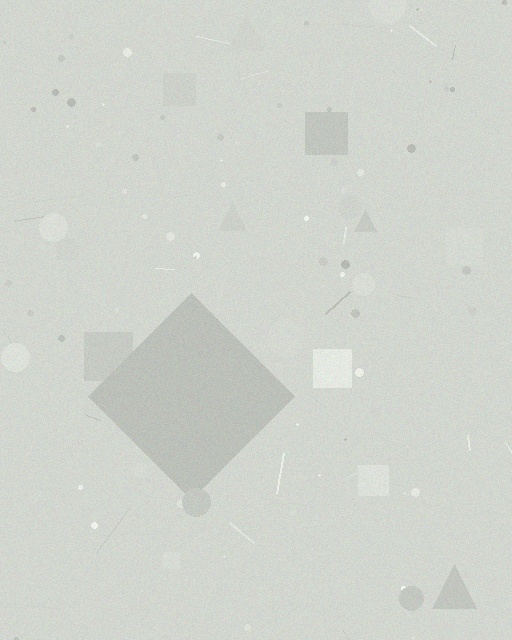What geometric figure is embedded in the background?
A diamond is embedded in the background.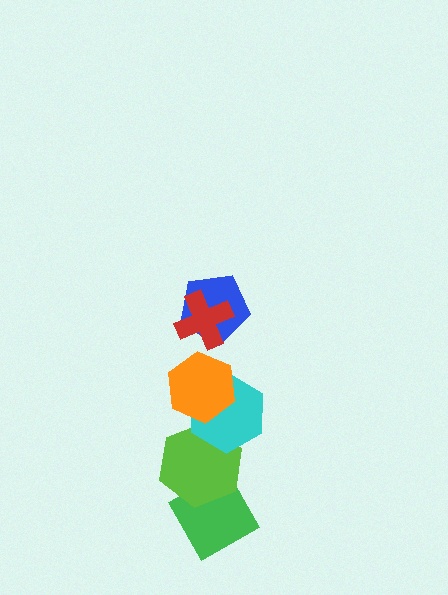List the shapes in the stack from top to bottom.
From top to bottom: the red cross, the blue pentagon, the orange hexagon, the cyan hexagon, the lime hexagon, the green diamond.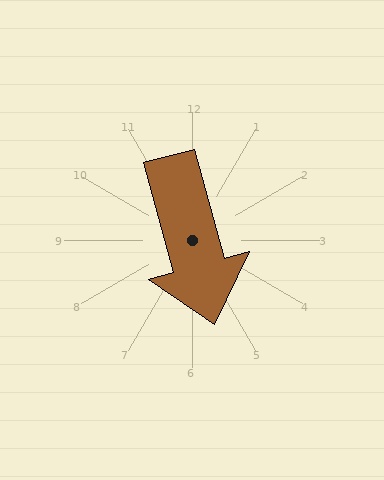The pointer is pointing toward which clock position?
Roughly 5 o'clock.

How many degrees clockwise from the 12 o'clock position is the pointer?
Approximately 165 degrees.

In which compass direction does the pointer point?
South.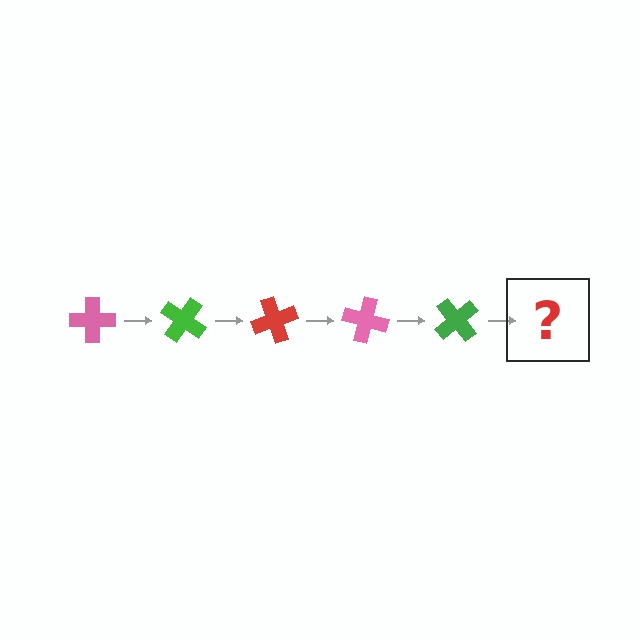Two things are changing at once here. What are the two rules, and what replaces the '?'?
The two rules are that it rotates 35 degrees each step and the color cycles through pink, green, and red. The '?' should be a red cross, rotated 175 degrees from the start.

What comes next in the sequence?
The next element should be a red cross, rotated 175 degrees from the start.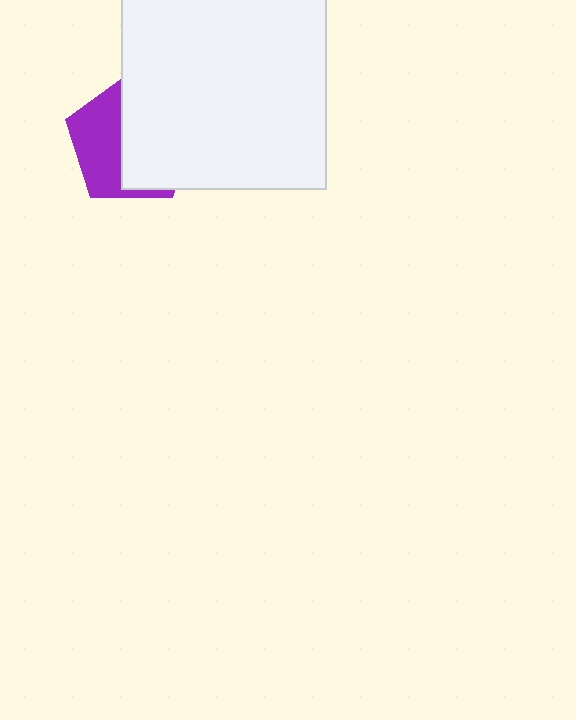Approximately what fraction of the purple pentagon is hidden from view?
Roughly 57% of the purple pentagon is hidden behind the white rectangle.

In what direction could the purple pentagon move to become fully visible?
The purple pentagon could move left. That would shift it out from behind the white rectangle entirely.